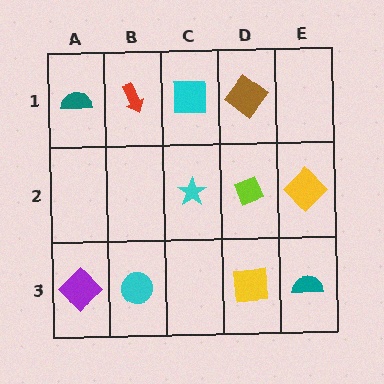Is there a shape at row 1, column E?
No, that cell is empty.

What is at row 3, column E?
A teal semicircle.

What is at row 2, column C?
A cyan star.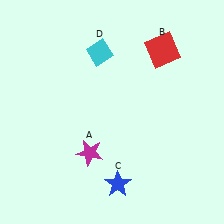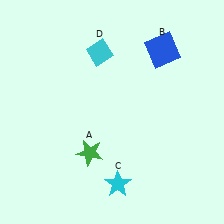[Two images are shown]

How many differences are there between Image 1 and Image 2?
There are 3 differences between the two images.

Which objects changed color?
A changed from magenta to green. B changed from red to blue. C changed from blue to cyan.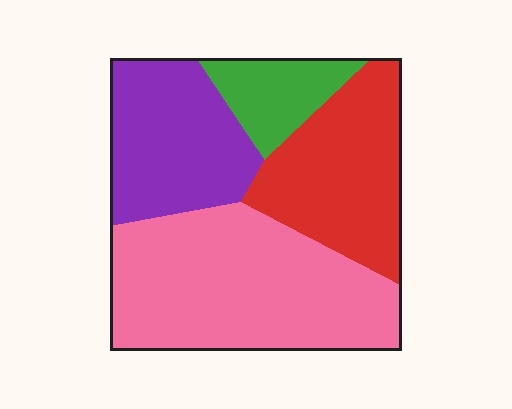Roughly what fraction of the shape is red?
Red covers roughly 25% of the shape.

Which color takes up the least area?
Green, at roughly 10%.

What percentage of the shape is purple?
Purple takes up about one quarter (1/4) of the shape.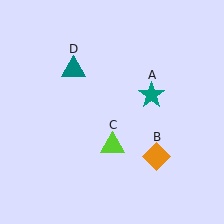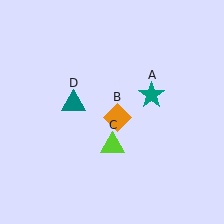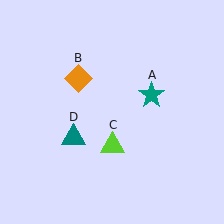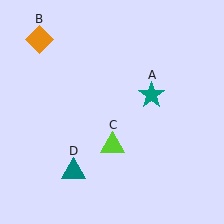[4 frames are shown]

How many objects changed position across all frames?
2 objects changed position: orange diamond (object B), teal triangle (object D).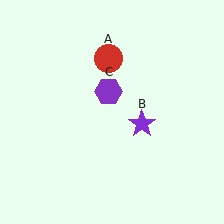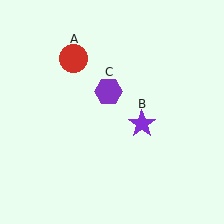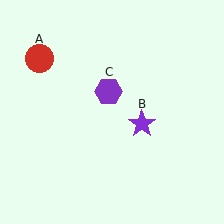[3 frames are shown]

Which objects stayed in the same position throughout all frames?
Purple star (object B) and purple hexagon (object C) remained stationary.